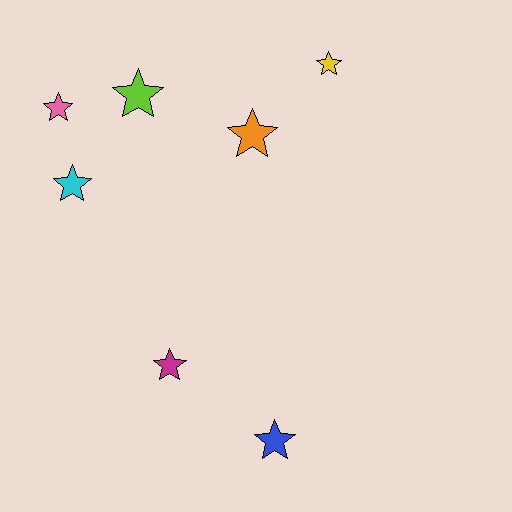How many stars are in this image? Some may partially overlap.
There are 7 stars.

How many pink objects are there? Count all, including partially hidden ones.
There is 1 pink object.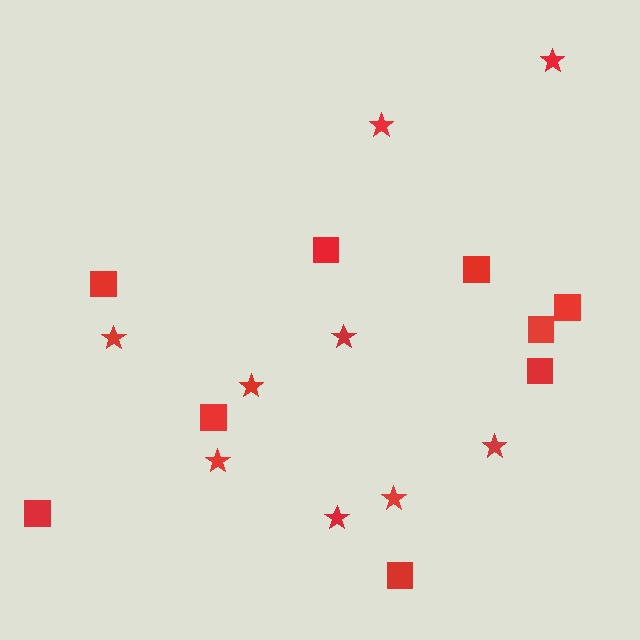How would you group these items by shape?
There are 2 groups: one group of squares (9) and one group of stars (9).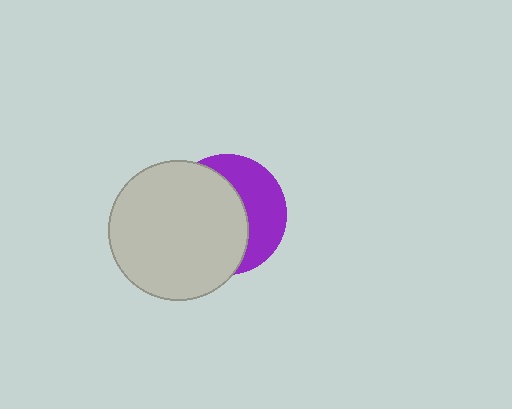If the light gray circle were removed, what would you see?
You would see the complete purple circle.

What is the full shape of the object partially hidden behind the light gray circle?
The partially hidden object is a purple circle.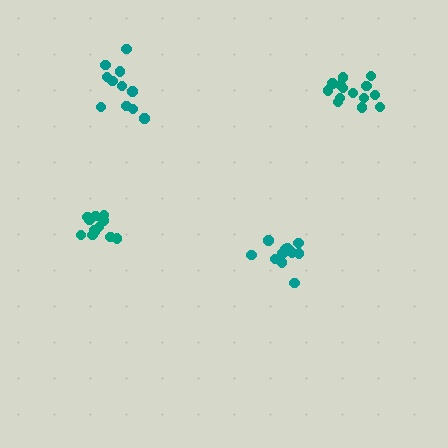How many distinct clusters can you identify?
There are 4 distinct clusters.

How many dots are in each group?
Group 1: 14 dots, Group 2: 11 dots, Group 3: 11 dots, Group 4: 12 dots (48 total).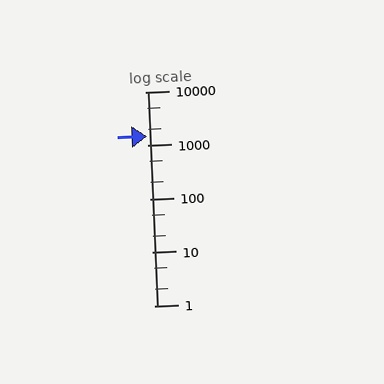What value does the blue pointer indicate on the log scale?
The pointer indicates approximately 1500.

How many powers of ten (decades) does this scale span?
The scale spans 4 decades, from 1 to 10000.